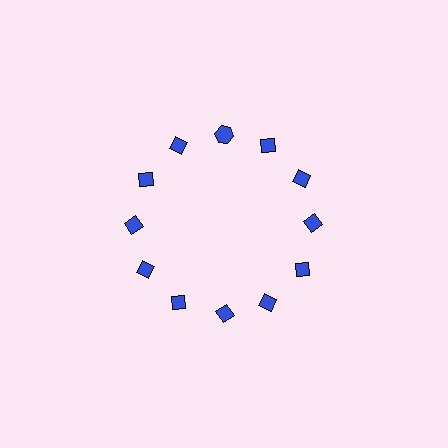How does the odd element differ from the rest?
It has a different shape: hexagon instead of diamond.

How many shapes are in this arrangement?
There are 12 shapes arranged in a ring pattern.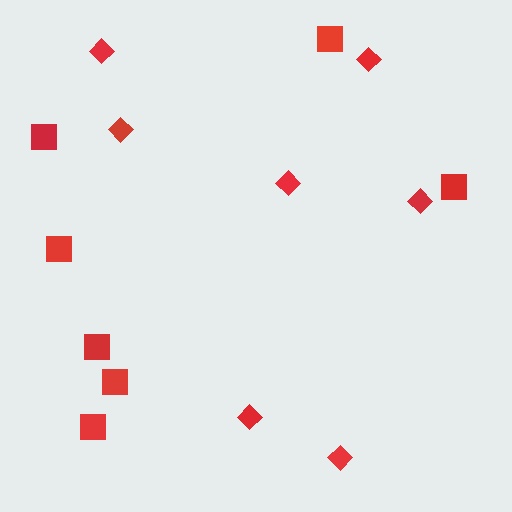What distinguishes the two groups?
There are 2 groups: one group of squares (7) and one group of diamonds (7).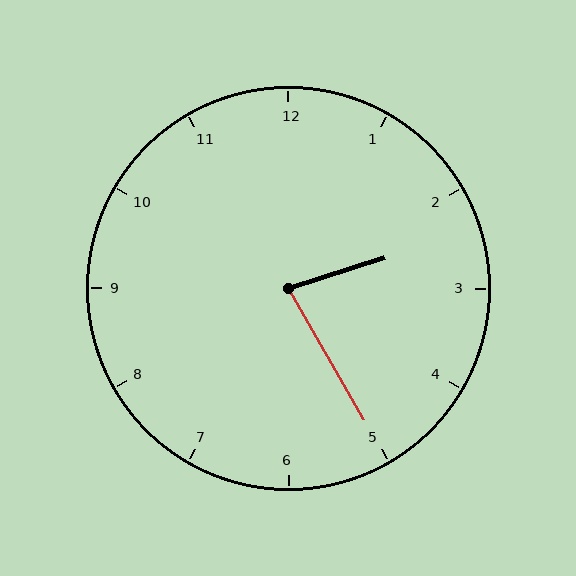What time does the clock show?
2:25.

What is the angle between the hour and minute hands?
Approximately 78 degrees.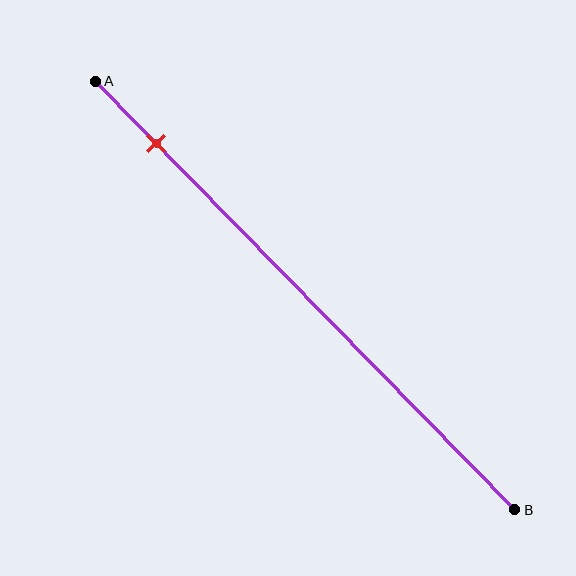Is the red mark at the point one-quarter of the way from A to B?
No, the mark is at about 15% from A, not at the 25% one-quarter point.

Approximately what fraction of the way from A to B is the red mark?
The red mark is approximately 15% of the way from A to B.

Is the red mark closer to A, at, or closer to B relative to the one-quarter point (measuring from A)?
The red mark is closer to point A than the one-quarter point of segment AB.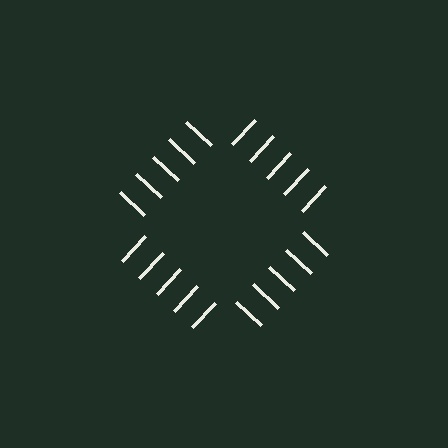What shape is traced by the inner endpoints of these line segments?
An illusory square — the line segments terminate on its edges but no continuous stroke is drawn.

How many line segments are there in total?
20 — 5 along each of the 4 edges.